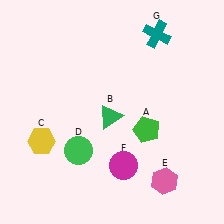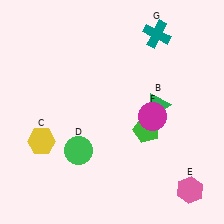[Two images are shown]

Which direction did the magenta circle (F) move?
The magenta circle (F) moved up.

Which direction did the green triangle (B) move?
The green triangle (B) moved right.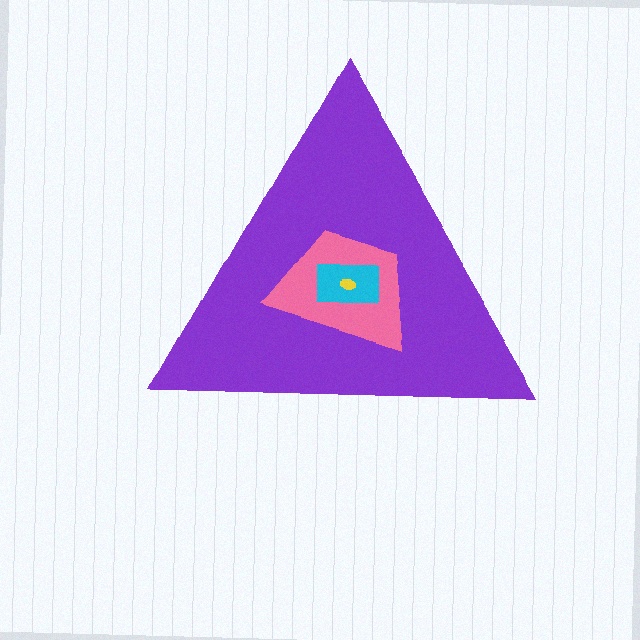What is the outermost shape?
The purple triangle.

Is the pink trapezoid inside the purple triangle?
Yes.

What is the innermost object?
The yellow ellipse.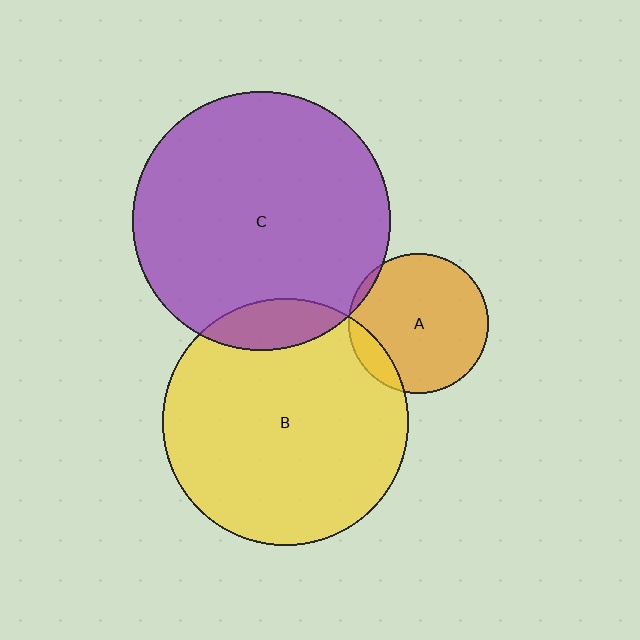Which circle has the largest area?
Circle C (purple).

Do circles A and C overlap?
Yes.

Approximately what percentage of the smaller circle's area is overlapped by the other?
Approximately 5%.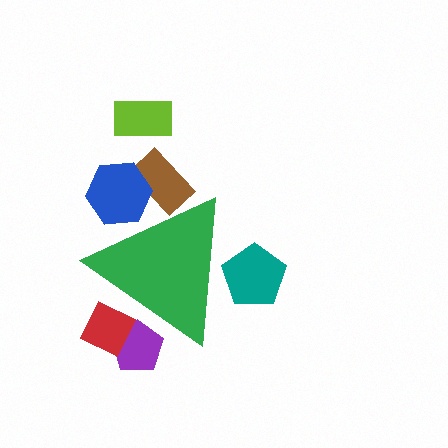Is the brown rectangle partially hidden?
Yes, the brown rectangle is partially hidden behind the green triangle.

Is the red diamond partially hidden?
Yes, the red diamond is partially hidden behind the green triangle.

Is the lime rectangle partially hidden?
No, the lime rectangle is fully visible.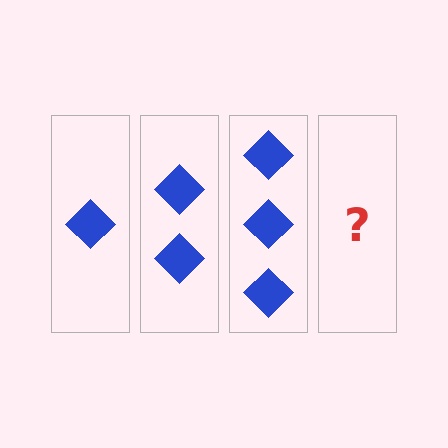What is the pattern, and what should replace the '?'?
The pattern is that each step adds one more diamond. The '?' should be 4 diamonds.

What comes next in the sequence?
The next element should be 4 diamonds.